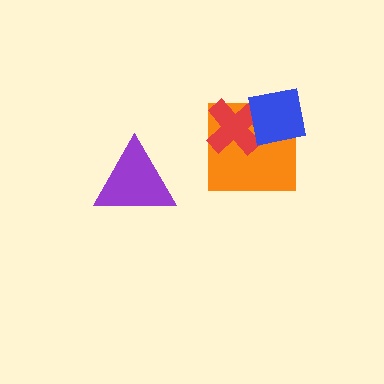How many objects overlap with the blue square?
2 objects overlap with the blue square.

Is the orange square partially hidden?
Yes, it is partially covered by another shape.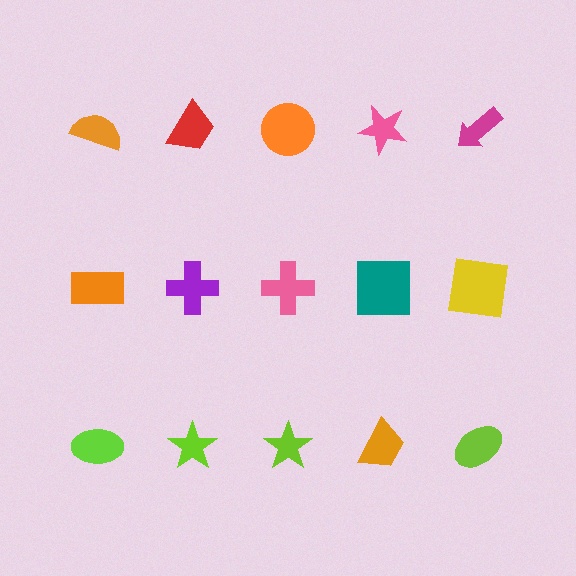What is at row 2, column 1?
An orange rectangle.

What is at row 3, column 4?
An orange trapezoid.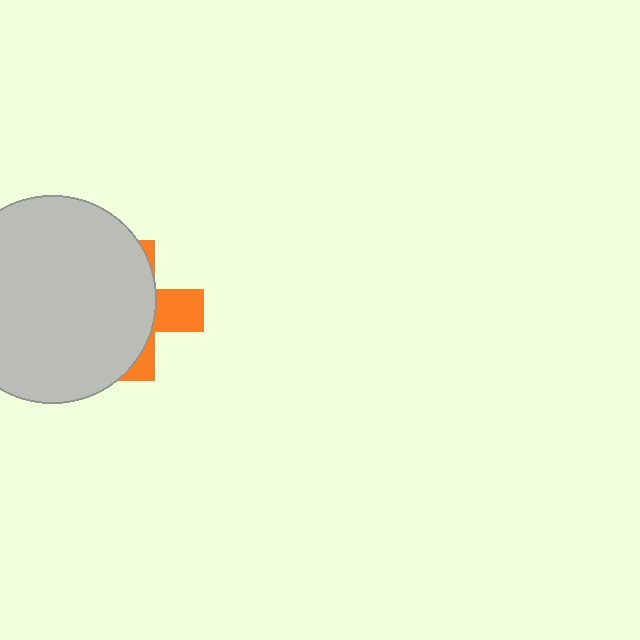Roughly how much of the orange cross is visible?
A small part of it is visible (roughly 31%).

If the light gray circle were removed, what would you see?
You would see the complete orange cross.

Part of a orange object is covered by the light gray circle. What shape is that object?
It is a cross.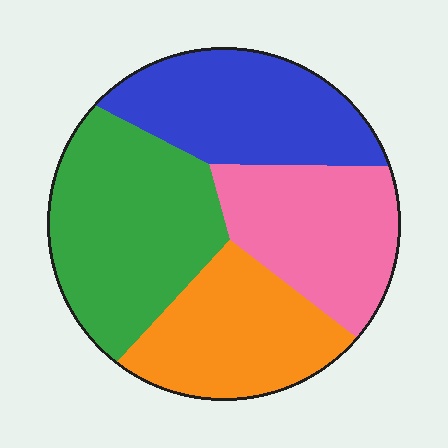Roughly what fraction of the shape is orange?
Orange takes up about one fifth (1/5) of the shape.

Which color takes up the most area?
Green, at roughly 30%.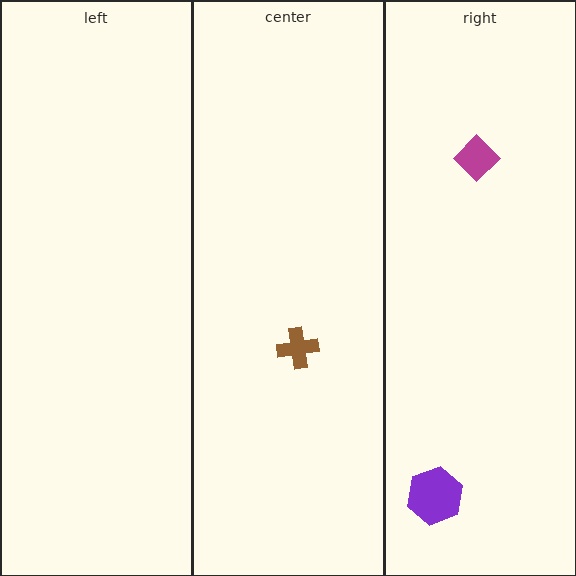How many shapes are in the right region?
2.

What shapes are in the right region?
The purple hexagon, the magenta diamond.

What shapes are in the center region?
The brown cross.